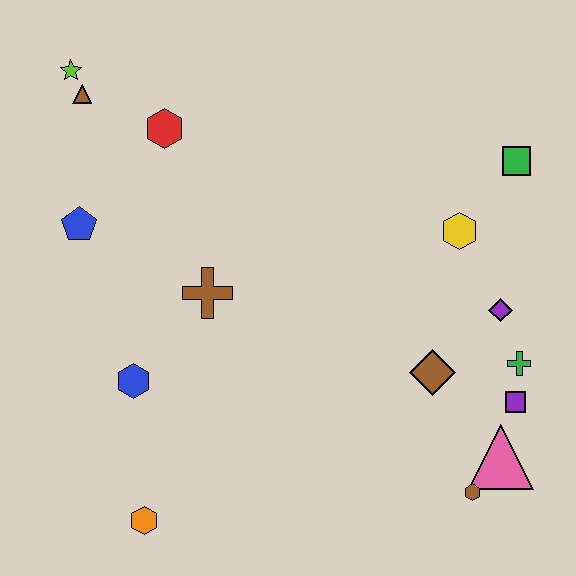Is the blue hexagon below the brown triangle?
Yes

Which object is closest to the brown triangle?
The lime star is closest to the brown triangle.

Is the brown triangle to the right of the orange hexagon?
No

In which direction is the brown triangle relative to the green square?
The brown triangle is to the left of the green square.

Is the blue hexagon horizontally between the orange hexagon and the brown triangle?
Yes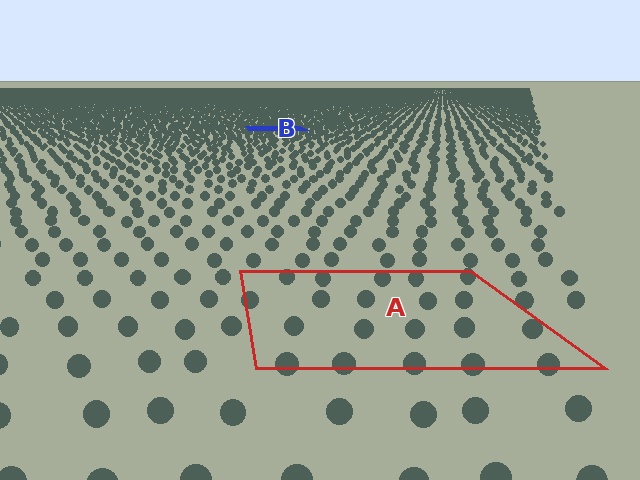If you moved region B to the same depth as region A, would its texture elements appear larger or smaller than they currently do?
They would appear larger. At a closer depth, the same texture elements are projected at a bigger on-screen size.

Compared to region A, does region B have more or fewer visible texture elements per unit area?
Region B has more texture elements per unit area — they are packed more densely because it is farther away.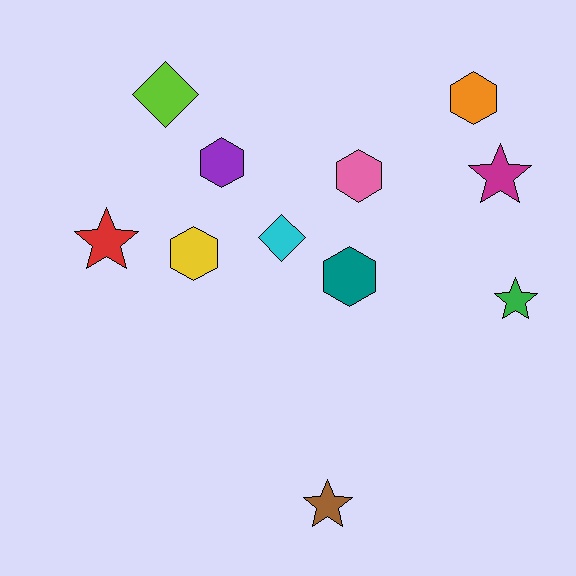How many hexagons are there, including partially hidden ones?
There are 5 hexagons.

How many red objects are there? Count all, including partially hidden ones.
There is 1 red object.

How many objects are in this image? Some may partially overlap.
There are 11 objects.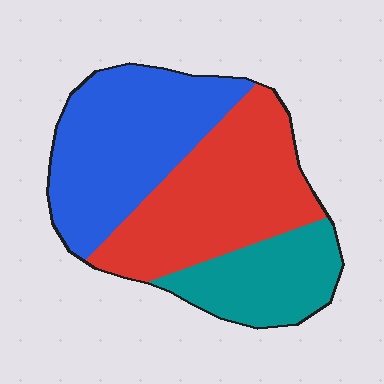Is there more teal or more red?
Red.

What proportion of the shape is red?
Red covers roughly 40% of the shape.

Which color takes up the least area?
Teal, at roughly 20%.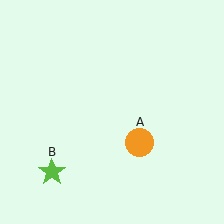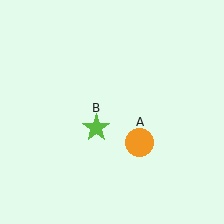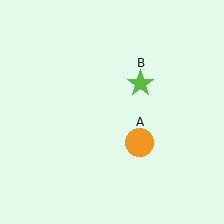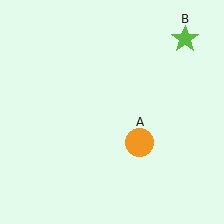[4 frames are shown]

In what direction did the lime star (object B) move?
The lime star (object B) moved up and to the right.